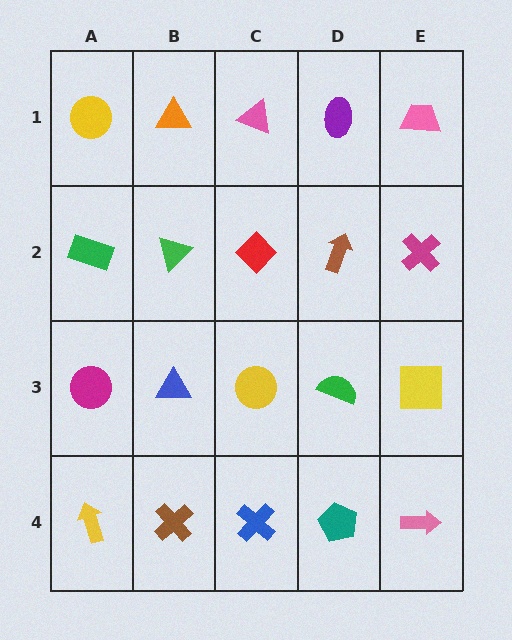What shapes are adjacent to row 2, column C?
A pink triangle (row 1, column C), a yellow circle (row 3, column C), a green triangle (row 2, column B), a brown arrow (row 2, column D).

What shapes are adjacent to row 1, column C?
A red diamond (row 2, column C), an orange triangle (row 1, column B), a purple ellipse (row 1, column D).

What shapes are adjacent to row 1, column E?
A magenta cross (row 2, column E), a purple ellipse (row 1, column D).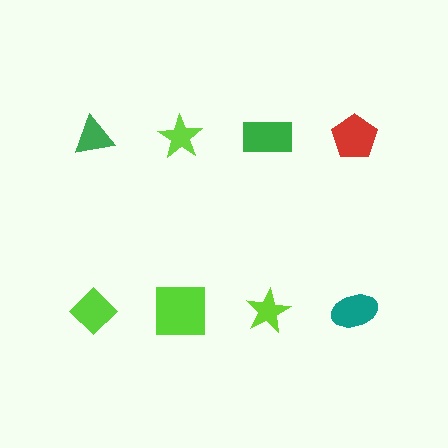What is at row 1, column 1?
A green triangle.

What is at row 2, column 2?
A lime square.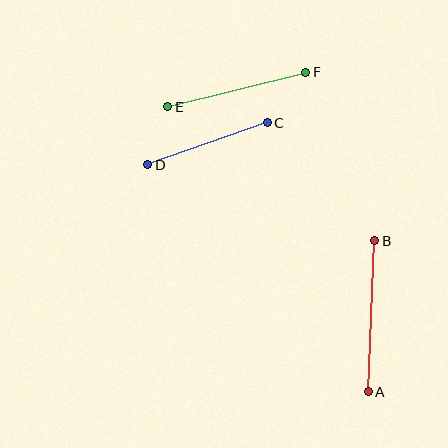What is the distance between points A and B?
The distance is approximately 151 pixels.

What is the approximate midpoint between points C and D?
The midpoint is at approximately (208, 144) pixels.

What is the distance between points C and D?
The distance is approximately 126 pixels.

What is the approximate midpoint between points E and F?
The midpoint is at approximately (237, 89) pixels.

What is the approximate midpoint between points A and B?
The midpoint is at approximately (372, 316) pixels.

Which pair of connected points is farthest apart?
Points A and B are farthest apart.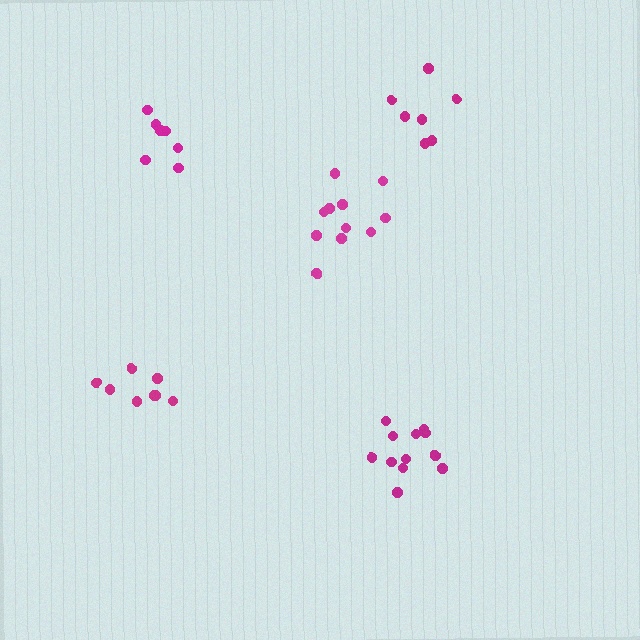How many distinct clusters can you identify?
There are 5 distinct clusters.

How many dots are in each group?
Group 1: 11 dots, Group 2: 7 dots, Group 3: 12 dots, Group 4: 7 dots, Group 5: 9 dots (46 total).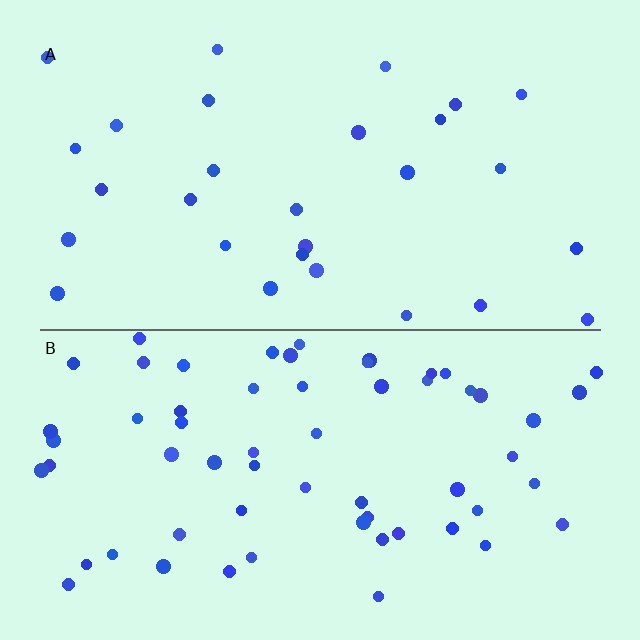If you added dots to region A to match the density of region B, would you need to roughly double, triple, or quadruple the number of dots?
Approximately double.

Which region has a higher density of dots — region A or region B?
B (the bottom).